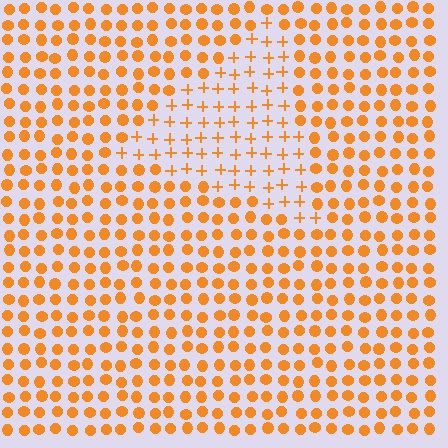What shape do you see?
I see a triangle.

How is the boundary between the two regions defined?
The boundary is defined by a change in element shape: plus signs inside vs. circles outside. All elements share the same color and spacing.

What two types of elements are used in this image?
The image uses plus signs inside the triangle region and circles outside it.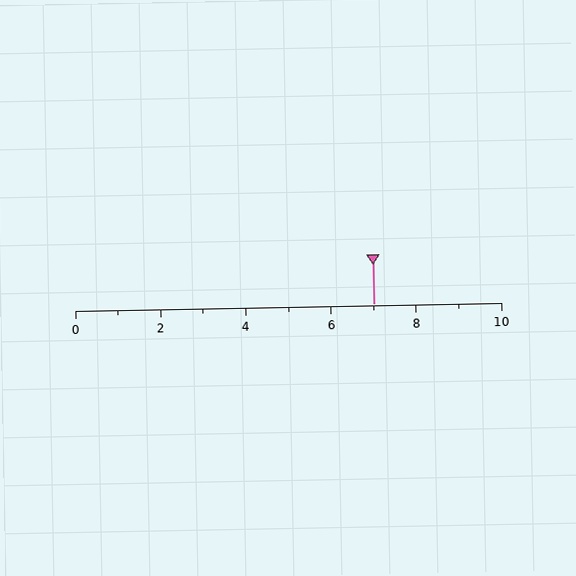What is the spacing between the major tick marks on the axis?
The major ticks are spaced 2 apart.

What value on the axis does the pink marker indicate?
The marker indicates approximately 7.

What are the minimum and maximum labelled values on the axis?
The axis runs from 0 to 10.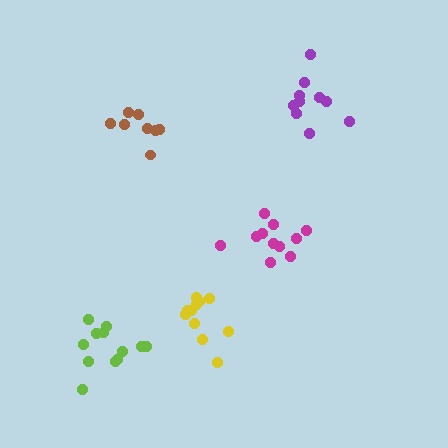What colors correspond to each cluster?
The clusters are colored: brown, yellow, magenta, purple, lime.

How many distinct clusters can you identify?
There are 5 distinct clusters.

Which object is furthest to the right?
The purple cluster is rightmost.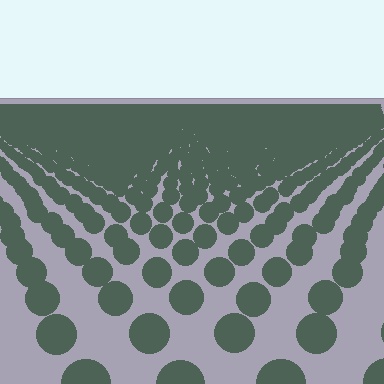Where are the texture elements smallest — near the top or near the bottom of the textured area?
Near the top.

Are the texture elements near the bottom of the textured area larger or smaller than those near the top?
Larger. Near the bottom, elements are closer to the viewer and appear at a bigger on-screen size.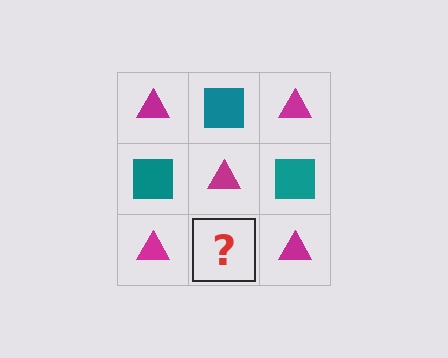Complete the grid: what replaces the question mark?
The question mark should be replaced with a teal square.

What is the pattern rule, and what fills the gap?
The rule is that it alternates magenta triangle and teal square in a checkerboard pattern. The gap should be filled with a teal square.